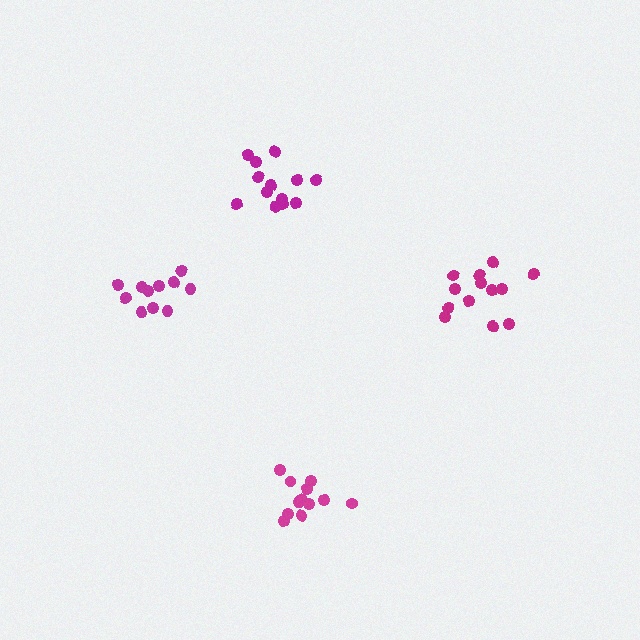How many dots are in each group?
Group 1: 13 dots, Group 2: 12 dots, Group 3: 13 dots, Group 4: 11 dots (49 total).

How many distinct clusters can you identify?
There are 4 distinct clusters.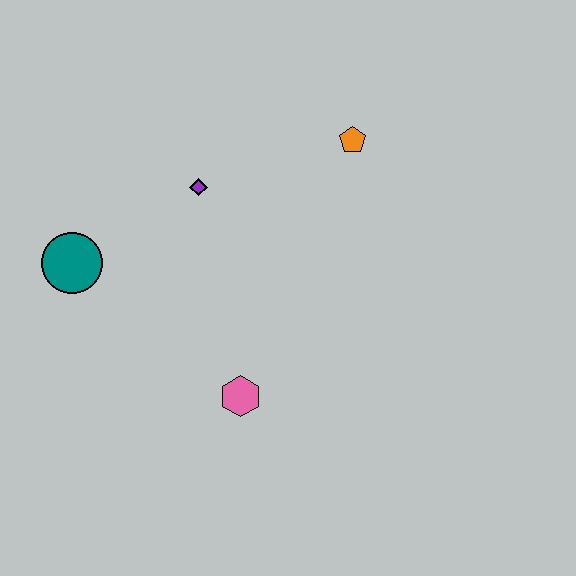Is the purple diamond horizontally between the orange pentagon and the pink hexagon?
No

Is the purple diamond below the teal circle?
No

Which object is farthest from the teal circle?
The orange pentagon is farthest from the teal circle.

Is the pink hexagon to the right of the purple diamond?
Yes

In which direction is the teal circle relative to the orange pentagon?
The teal circle is to the left of the orange pentagon.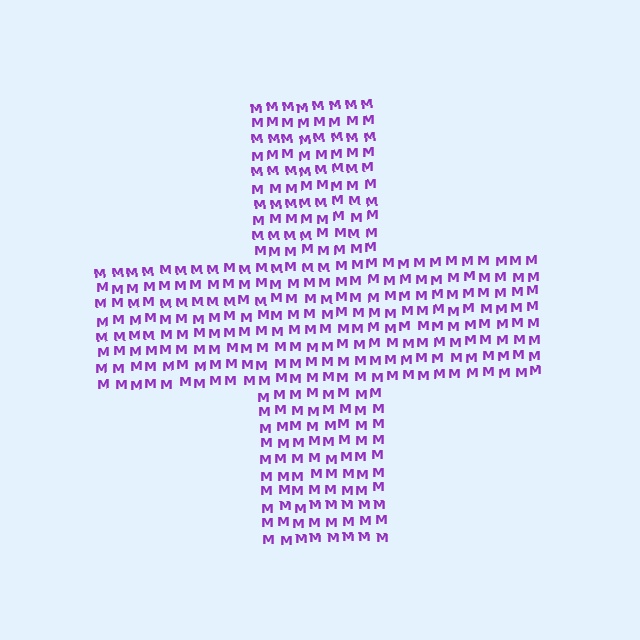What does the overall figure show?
The overall figure shows a cross.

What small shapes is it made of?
It is made of small letter M's.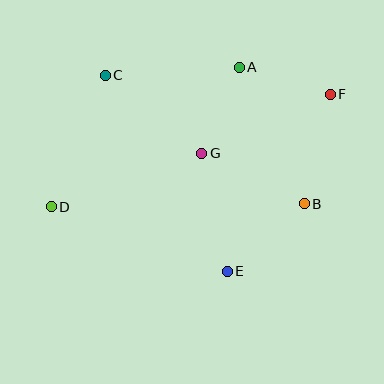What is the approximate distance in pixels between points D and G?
The distance between D and G is approximately 160 pixels.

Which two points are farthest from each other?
Points D and F are farthest from each other.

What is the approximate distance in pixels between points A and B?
The distance between A and B is approximately 151 pixels.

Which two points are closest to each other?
Points A and G are closest to each other.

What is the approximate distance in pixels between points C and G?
The distance between C and G is approximately 124 pixels.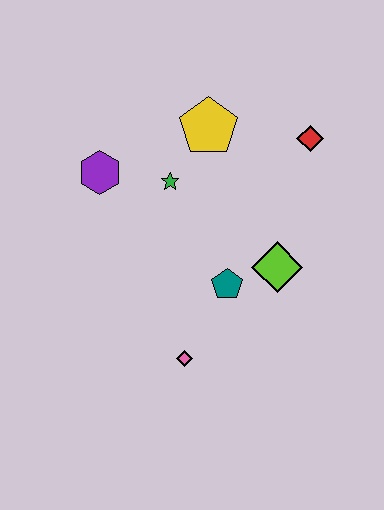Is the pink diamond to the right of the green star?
Yes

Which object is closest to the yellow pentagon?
The green star is closest to the yellow pentagon.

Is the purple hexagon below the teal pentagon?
No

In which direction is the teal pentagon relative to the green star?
The teal pentagon is below the green star.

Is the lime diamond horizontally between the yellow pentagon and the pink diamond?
No